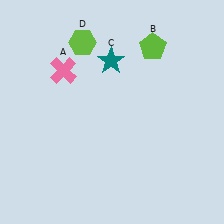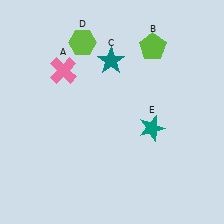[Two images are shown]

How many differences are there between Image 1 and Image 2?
There is 1 difference between the two images.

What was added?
A teal star (E) was added in Image 2.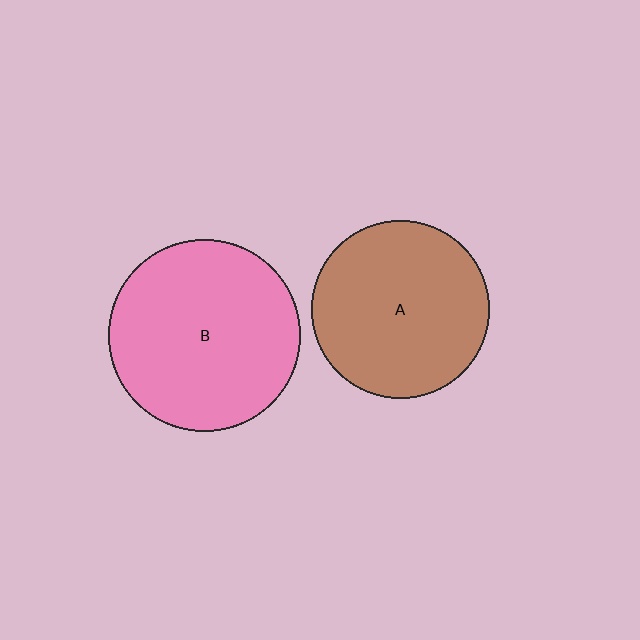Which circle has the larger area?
Circle B (pink).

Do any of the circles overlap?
No, none of the circles overlap.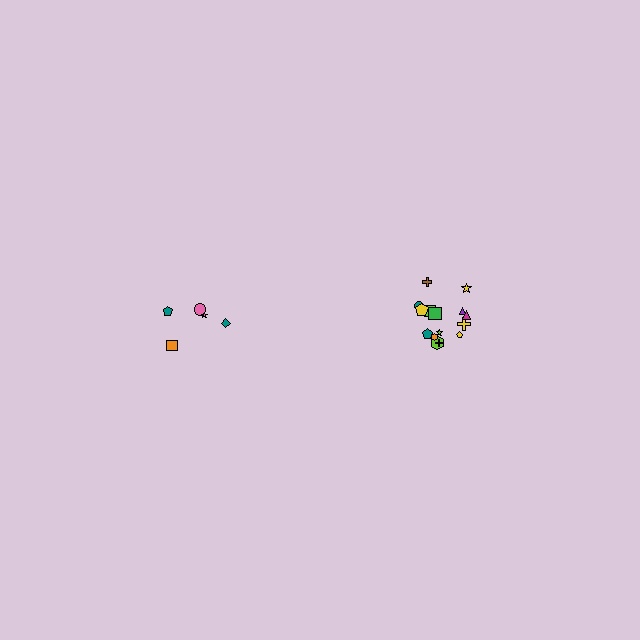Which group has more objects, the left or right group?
The right group.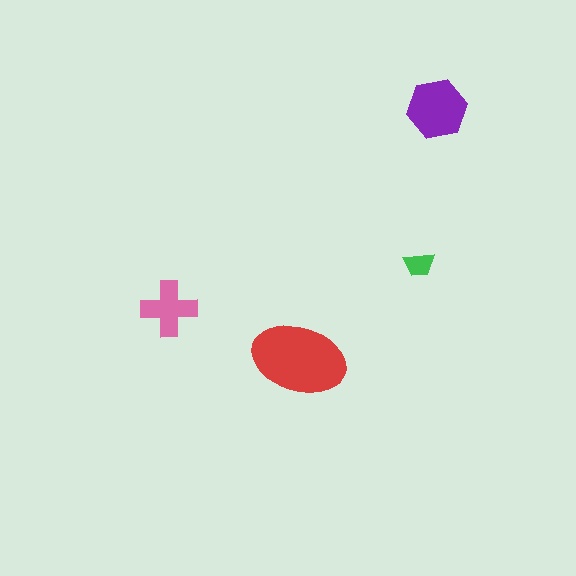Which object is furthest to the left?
The pink cross is leftmost.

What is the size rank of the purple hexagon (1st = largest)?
2nd.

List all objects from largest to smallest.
The red ellipse, the purple hexagon, the pink cross, the green trapezoid.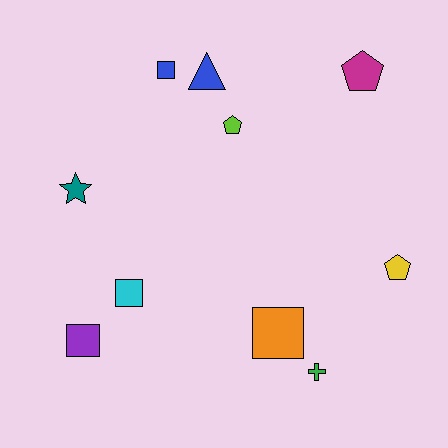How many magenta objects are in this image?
There is 1 magenta object.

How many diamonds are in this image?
There are no diamonds.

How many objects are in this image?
There are 10 objects.